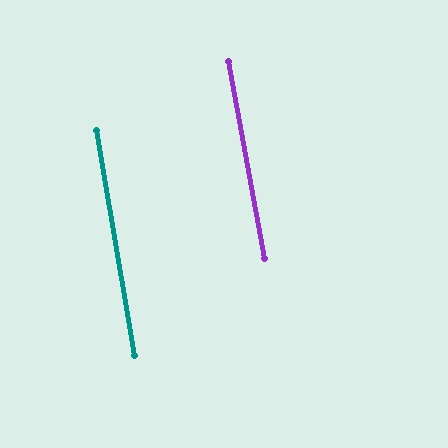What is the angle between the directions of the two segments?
Approximately 1 degree.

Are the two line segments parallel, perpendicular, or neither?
Parallel — their directions differ by only 0.5°.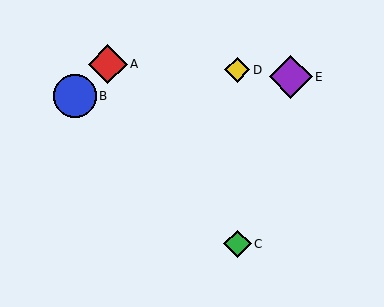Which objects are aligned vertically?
Objects C, D are aligned vertically.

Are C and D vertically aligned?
Yes, both are at x≈237.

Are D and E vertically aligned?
No, D is at x≈237 and E is at x≈291.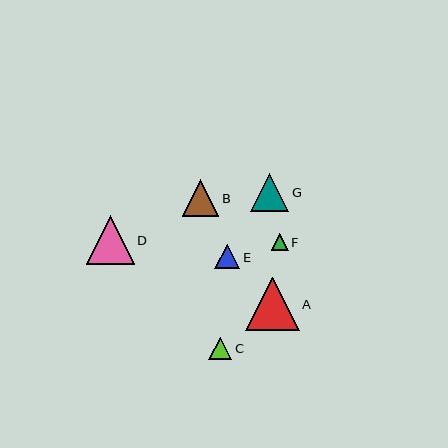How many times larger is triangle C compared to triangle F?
Triangle C is approximately 1.3 times the size of triangle F.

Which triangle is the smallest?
Triangle F is the smallest with a size of approximately 17 pixels.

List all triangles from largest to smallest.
From largest to smallest: A, D, G, B, E, C, F.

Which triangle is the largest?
Triangle A is the largest with a size of approximately 53 pixels.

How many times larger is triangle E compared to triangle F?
Triangle E is approximately 1.4 times the size of triangle F.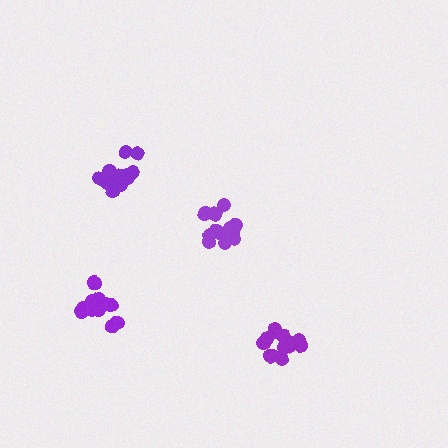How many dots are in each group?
Group 1: 14 dots, Group 2: 14 dots, Group 3: 13 dots, Group 4: 15 dots (56 total).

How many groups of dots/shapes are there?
There are 4 groups.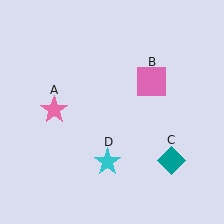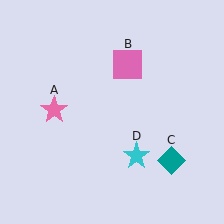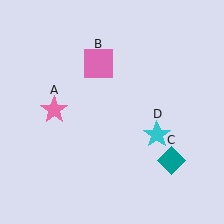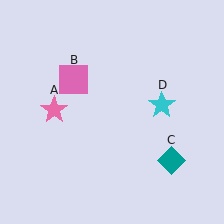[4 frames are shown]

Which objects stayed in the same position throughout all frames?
Pink star (object A) and teal diamond (object C) remained stationary.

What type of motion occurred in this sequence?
The pink square (object B), cyan star (object D) rotated counterclockwise around the center of the scene.